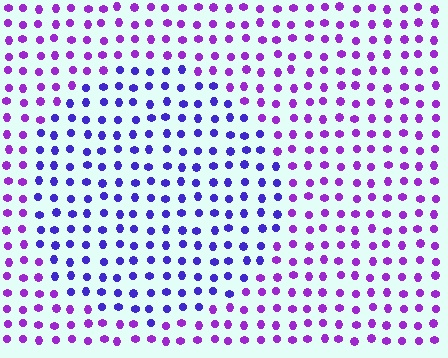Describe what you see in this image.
The image is filled with small purple elements in a uniform arrangement. A circle-shaped region is visible where the elements are tinted to a slightly different hue, forming a subtle color boundary.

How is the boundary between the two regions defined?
The boundary is defined purely by a slight shift in hue (about 34 degrees). Spacing, size, and orientation are identical on both sides.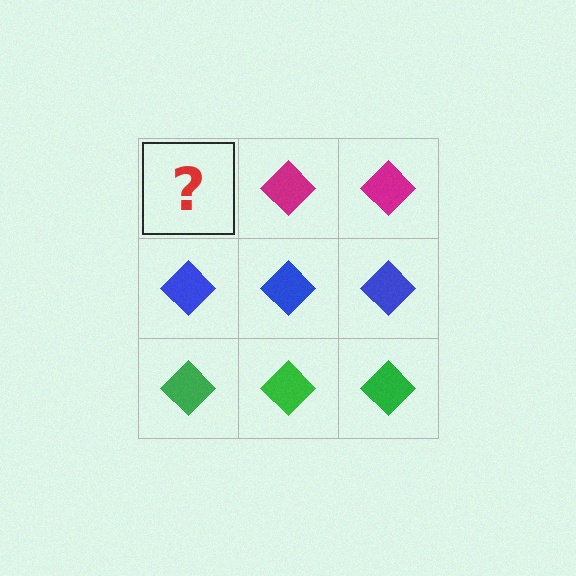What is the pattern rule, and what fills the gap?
The rule is that each row has a consistent color. The gap should be filled with a magenta diamond.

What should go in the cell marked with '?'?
The missing cell should contain a magenta diamond.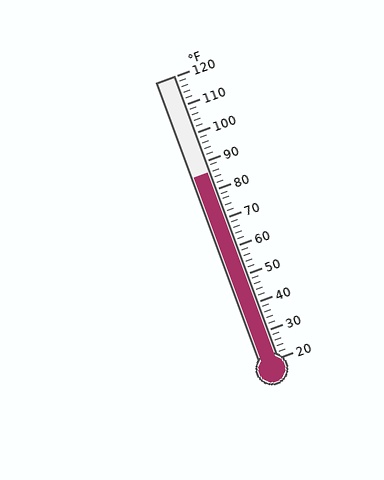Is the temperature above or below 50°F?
The temperature is above 50°F.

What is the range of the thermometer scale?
The thermometer scale ranges from 20°F to 120°F.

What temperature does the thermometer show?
The thermometer shows approximately 86°F.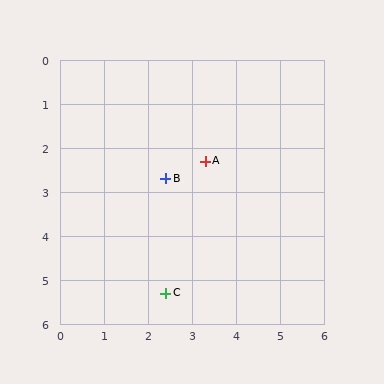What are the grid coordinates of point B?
Point B is at approximately (2.4, 2.7).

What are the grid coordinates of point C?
Point C is at approximately (2.4, 5.3).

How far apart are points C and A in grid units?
Points C and A are about 3.1 grid units apart.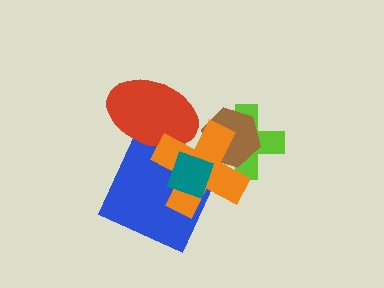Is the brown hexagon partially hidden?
Yes, it is partially covered by another shape.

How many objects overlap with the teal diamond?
2 objects overlap with the teal diamond.